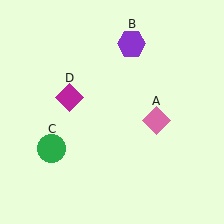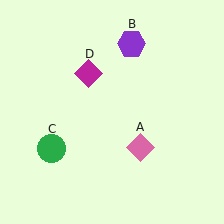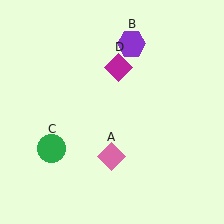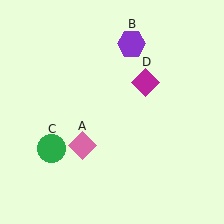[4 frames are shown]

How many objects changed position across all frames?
2 objects changed position: pink diamond (object A), magenta diamond (object D).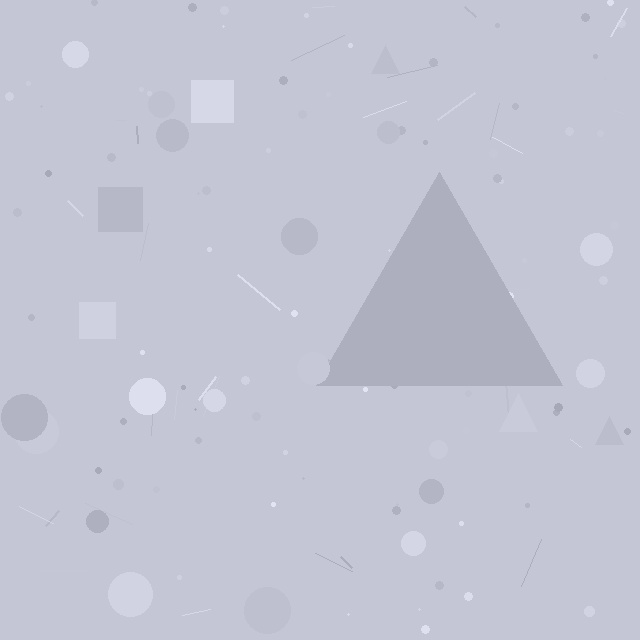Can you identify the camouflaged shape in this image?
The camouflaged shape is a triangle.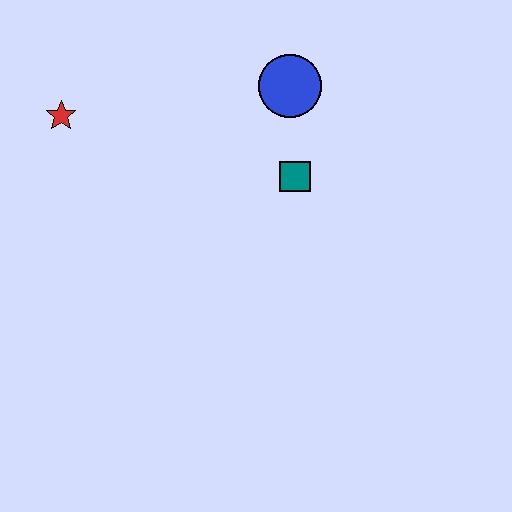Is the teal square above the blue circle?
No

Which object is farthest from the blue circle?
The red star is farthest from the blue circle.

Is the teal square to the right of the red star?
Yes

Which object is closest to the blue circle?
The teal square is closest to the blue circle.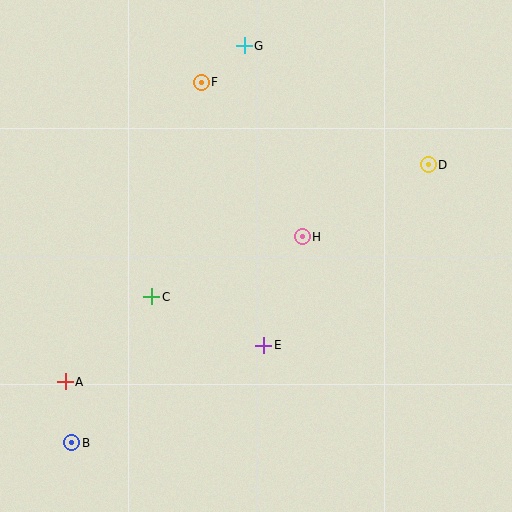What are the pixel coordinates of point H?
Point H is at (302, 237).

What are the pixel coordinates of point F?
Point F is at (201, 82).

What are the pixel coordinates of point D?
Point D is at (428, 165).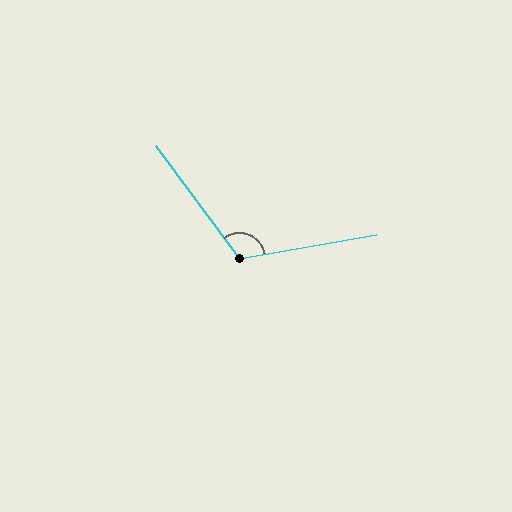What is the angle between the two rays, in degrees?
Approximately 117 degrees.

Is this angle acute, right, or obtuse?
It is obtuse.